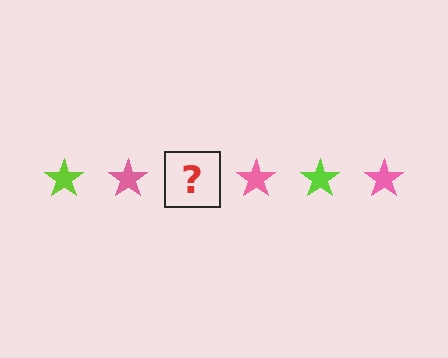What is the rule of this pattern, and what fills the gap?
The rule is that the pattern cycles through lime, pink stars. The gap should be filled with a lime star.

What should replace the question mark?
The question mark should be replaced with a lime star.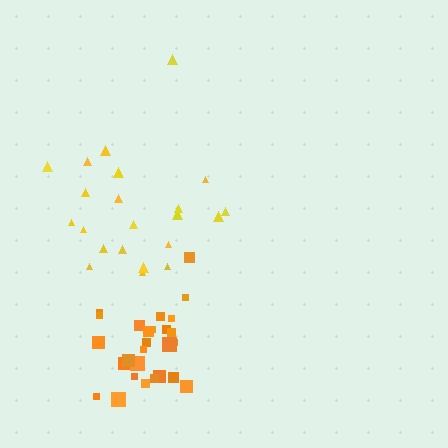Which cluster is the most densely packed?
Orange.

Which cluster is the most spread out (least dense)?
Yellow.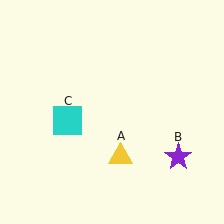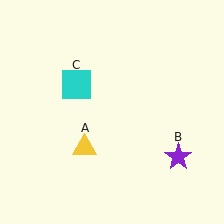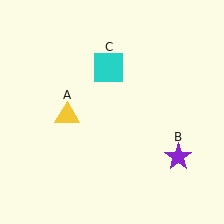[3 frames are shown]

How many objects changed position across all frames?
2 objects changed position: yellow triangle (object A), cyan square (object C).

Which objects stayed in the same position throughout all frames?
Purple star (object B) remained stationary.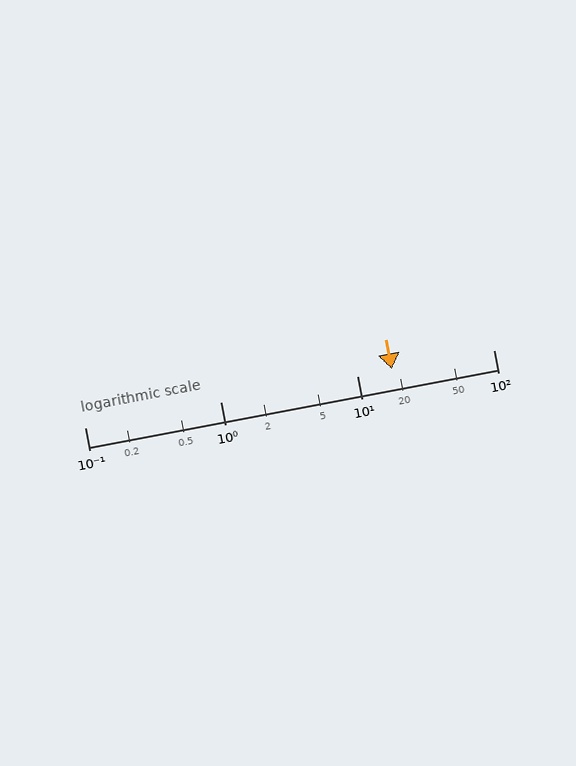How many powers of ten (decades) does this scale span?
The scale spans 3 decades, from 0.1 to 100.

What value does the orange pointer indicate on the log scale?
The pointer indicates approximately 18.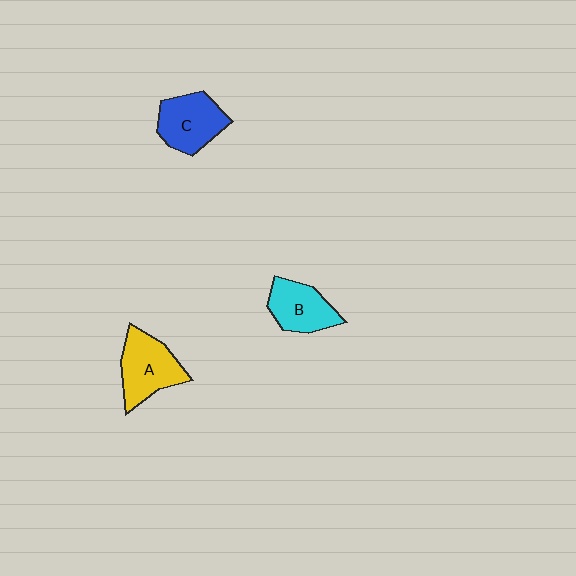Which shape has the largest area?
Shape A (yellow).